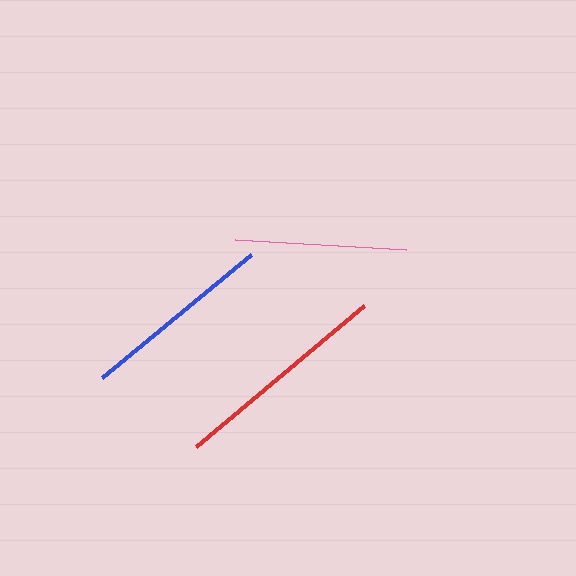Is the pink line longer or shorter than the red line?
The red line is longer than the pink line.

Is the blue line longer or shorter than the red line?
The red line is longer than the blue line.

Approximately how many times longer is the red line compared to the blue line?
The red line is approximately 1.1 times the length of the blue line.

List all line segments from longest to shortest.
From longest to shortest: red, blue, pink.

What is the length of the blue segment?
The blue segment is approximately 193 pixels long.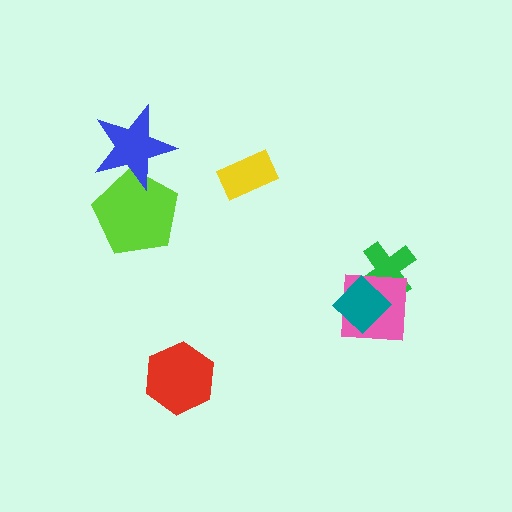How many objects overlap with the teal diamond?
2 objects overlap with the teal diamond.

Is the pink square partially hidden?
Yes, it is partially covered by another shape.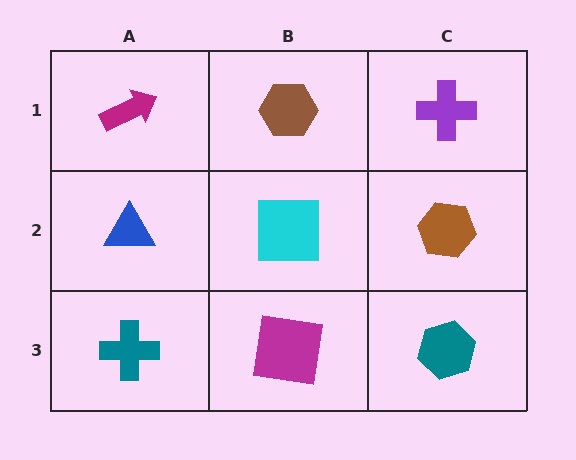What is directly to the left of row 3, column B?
A teal cross.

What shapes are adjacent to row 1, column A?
A blue triangle (row 2, column A), a brown hexagon (row 1, column B).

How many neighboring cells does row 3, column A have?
2.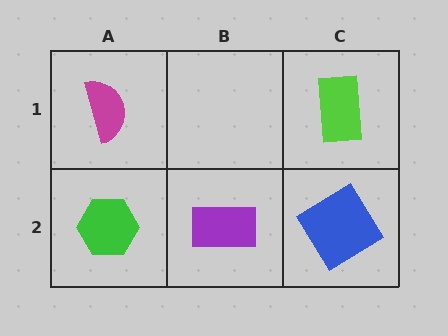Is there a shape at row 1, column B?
No, that cell is empty.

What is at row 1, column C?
A lime rectangle.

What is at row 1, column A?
A magenta semicircle.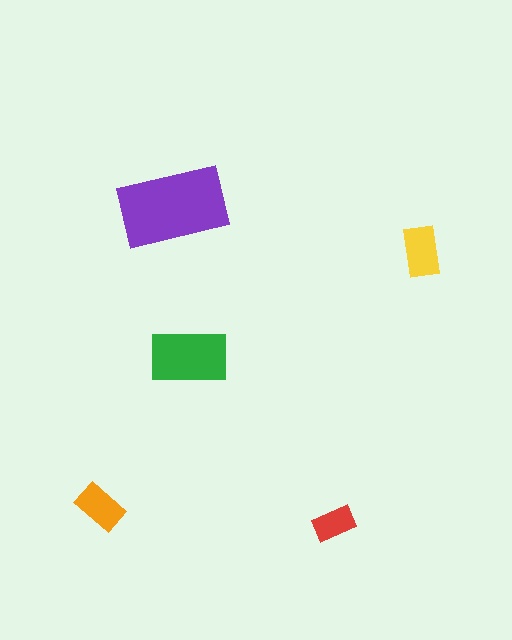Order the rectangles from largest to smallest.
the purple one, the green one, the yellow one, the orange one, the red one.